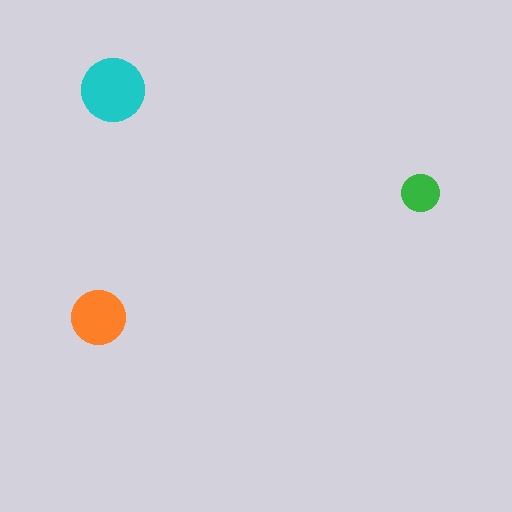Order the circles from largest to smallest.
the cyan one, the orange one, the green one.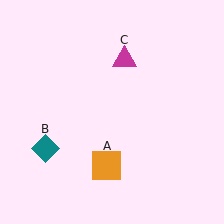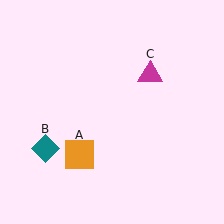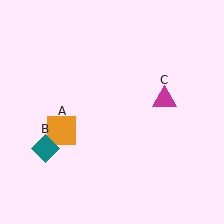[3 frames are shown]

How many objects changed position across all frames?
2 objects changed position: orange square (object A), magenta triangle (object C).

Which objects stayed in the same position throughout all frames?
Teal diamond (object B) remained stationary.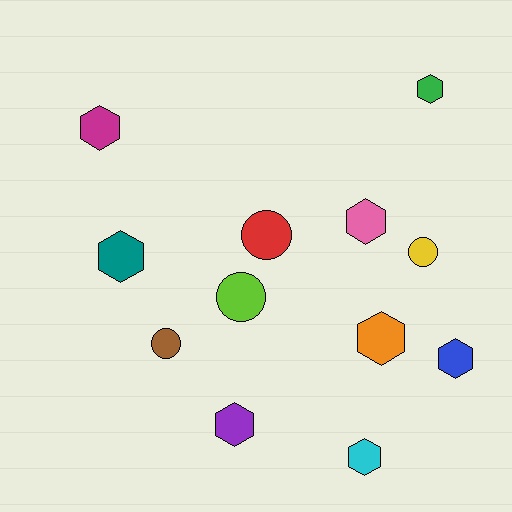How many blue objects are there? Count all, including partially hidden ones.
There is 1 blue object.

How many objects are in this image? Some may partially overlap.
There are 12 objects.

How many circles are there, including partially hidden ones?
There are 4 circles.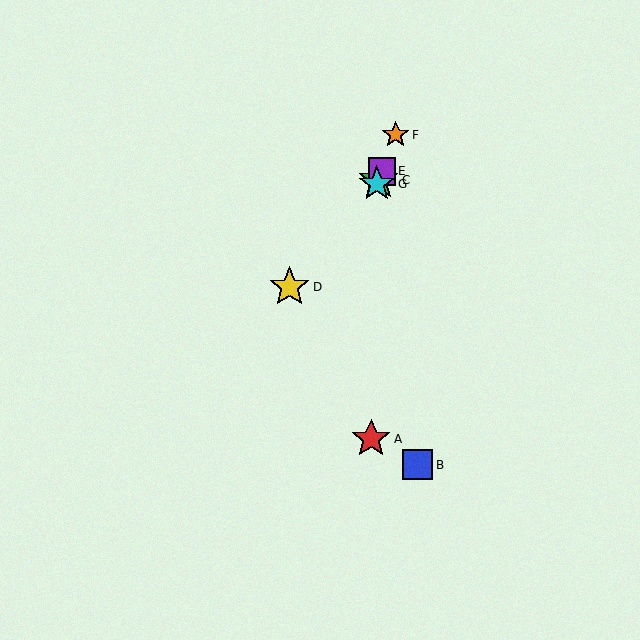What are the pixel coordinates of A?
Object A is at (371, 439).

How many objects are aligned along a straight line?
4 objects (C, E, F, G) are aligned along a straight line.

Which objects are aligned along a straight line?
Objects C, E, F, G are aligned along a straight line.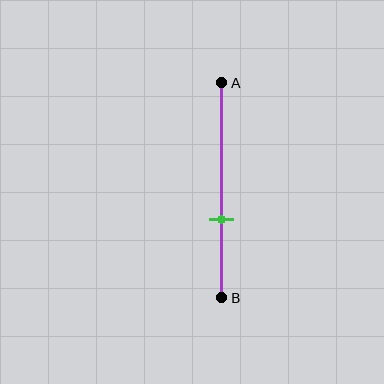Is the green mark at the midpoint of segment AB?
No, the mark is at about 65% from A, not at the 50% midpoint.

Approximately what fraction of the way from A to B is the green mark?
The green mark is approximately 65% of the way from A to B.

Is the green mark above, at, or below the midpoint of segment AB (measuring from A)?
The green mark is below the midpoint of segment AB.